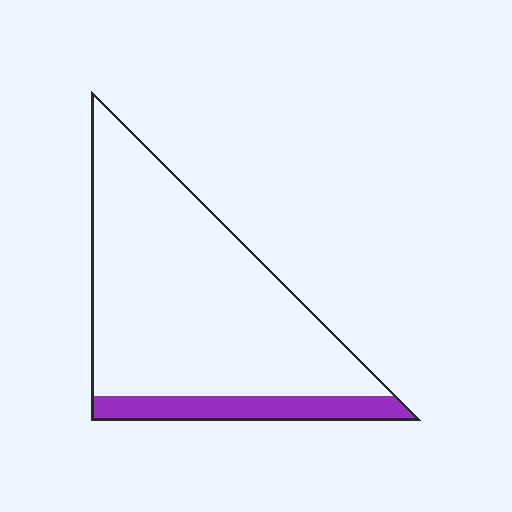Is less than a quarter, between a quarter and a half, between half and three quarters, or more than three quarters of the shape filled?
Less than a quarter.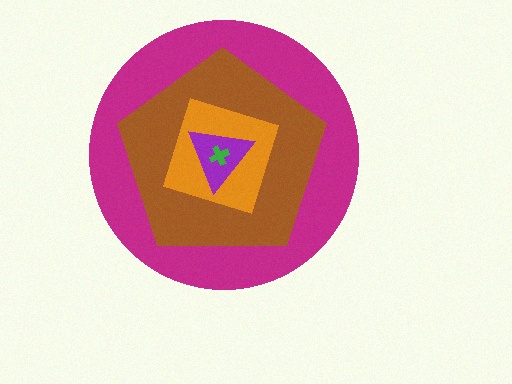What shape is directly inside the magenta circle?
The brown pentagon.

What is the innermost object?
The green cross.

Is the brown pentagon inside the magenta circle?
Yes.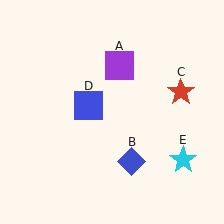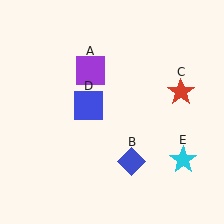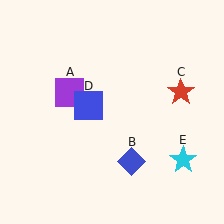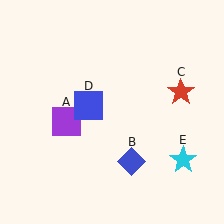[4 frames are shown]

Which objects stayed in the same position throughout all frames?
Blue diamond (object B) and red star (object C) and blue square (object D) and cyan star (object E) remained stationary.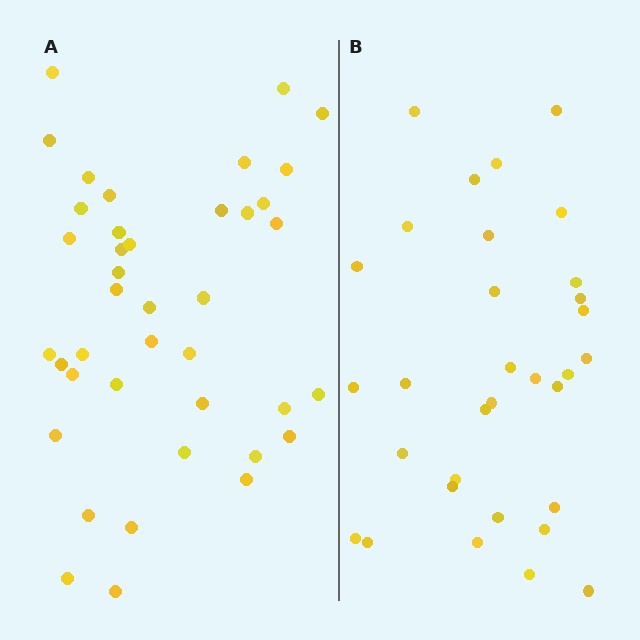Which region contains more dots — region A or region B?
Region A (the left region) has more dots.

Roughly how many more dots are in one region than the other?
Region A has roughly 8 or so more dots than region B.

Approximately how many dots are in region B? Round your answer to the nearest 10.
About 30 dots. (The exact count is 32, which rounds to 30.)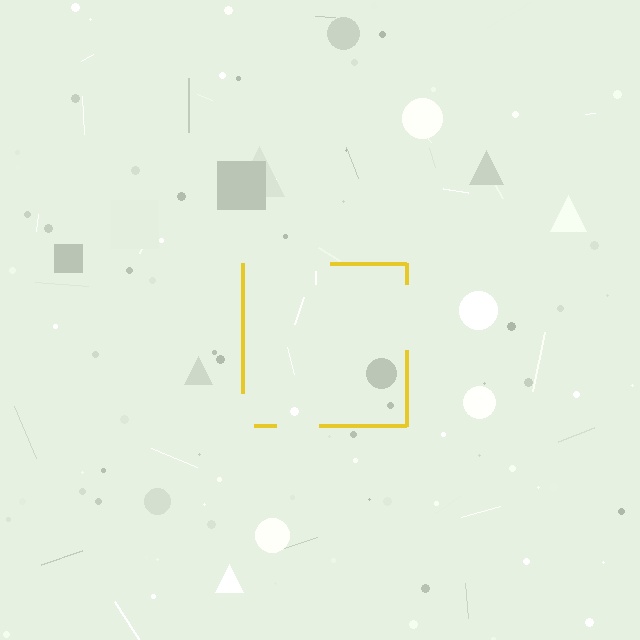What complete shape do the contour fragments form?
The contour fragments form a square.